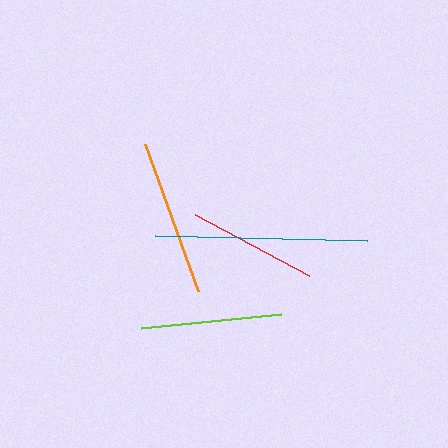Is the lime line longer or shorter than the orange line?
The orange line is longer than the lime line.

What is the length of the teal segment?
The teal segment is approximately 212 pixels long.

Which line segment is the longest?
The teal line is the longest at approximately 212 pixels.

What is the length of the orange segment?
The orange segment is approximately 157 pixels long.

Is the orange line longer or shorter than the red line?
The orange line is longer than the red line.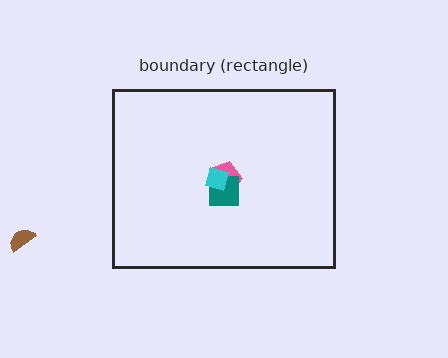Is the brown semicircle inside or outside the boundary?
Outside.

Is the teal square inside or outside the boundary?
Inside.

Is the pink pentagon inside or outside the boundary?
Inside.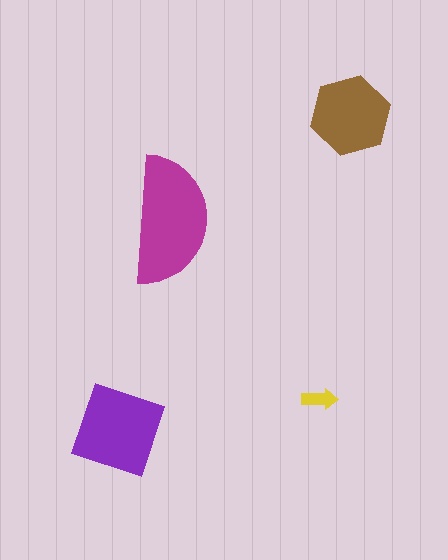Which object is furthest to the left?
The purple diamond is leftmost.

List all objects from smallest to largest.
The yellow arrow, the brown hexagon, the purple diamond, the magenta semicircle.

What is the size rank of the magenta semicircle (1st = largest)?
1st.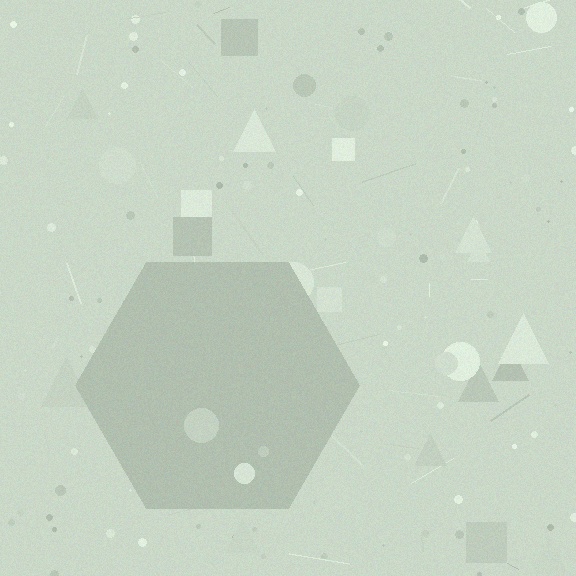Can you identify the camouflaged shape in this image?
The camouflaged shape is a hexagon.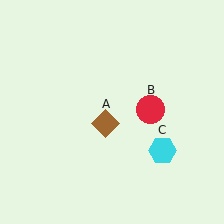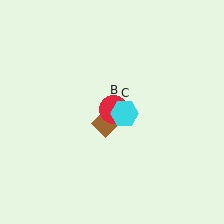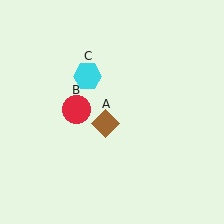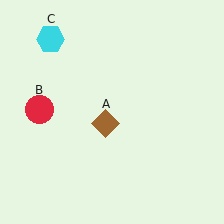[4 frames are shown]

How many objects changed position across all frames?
2 objects changed position: red circle (object B), cyan hexagon (object C).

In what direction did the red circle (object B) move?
The red circle (object B) moved left.